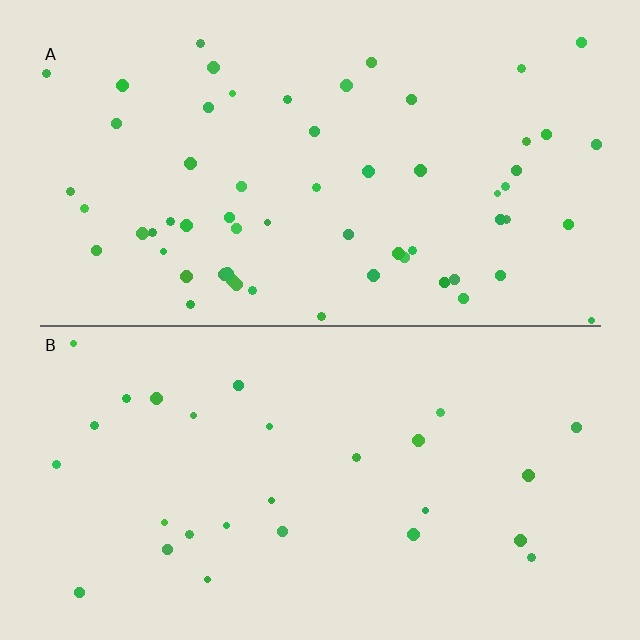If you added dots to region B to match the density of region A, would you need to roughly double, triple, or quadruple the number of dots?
Approximately double.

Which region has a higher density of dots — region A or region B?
A (the top).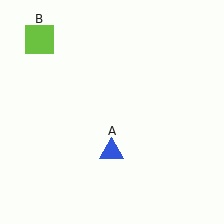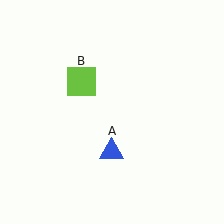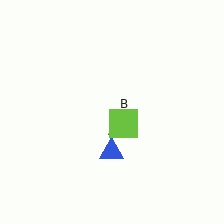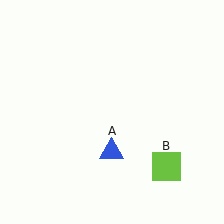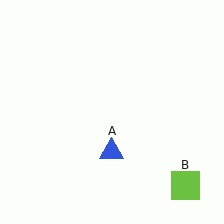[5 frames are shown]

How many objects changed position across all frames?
1 object changed position: lime square (object B).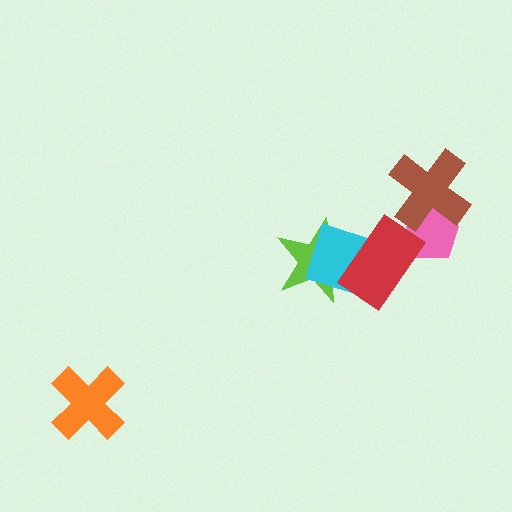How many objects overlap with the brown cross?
1 object overlaps with the brown cross.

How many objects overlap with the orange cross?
0 objects overlap with the orange cross.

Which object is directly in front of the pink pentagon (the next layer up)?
The brown cross is directly in front of the pink pentagon.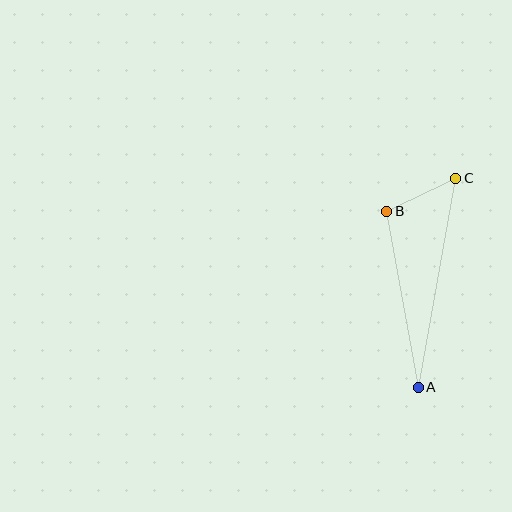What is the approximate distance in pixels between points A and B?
The distance between A and B is approximately 179 pixels.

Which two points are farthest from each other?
Points A and C are farthest from each other.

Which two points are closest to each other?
Points B and C are closest to each other.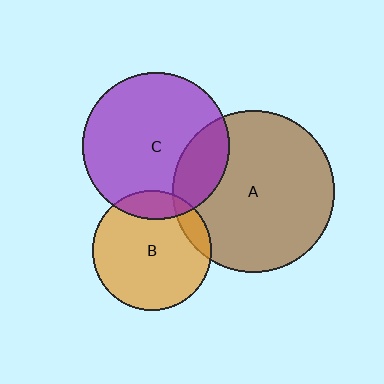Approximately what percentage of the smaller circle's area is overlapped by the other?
Approximately 20%.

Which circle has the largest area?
Circle A (brown).